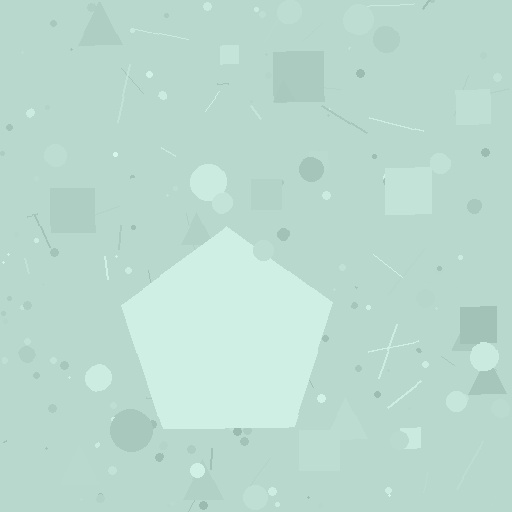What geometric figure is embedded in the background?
A pentagon is embedded in the background.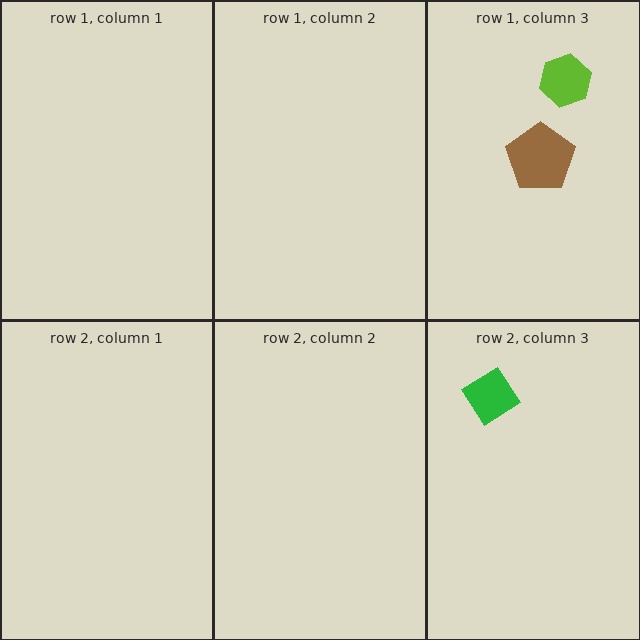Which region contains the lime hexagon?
The row 1, column 3 region.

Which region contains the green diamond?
The row 2, column 3 region.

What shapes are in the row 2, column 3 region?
The green diamond.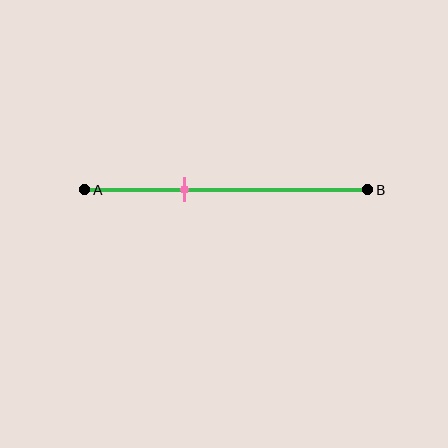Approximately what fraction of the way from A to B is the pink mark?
The pink mark is approximately 35% of the way from A to B.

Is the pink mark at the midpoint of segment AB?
No, the mark is at about 35% from A, not at the 50% midpoint.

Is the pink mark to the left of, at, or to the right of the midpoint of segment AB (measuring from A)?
The pink mark is to the left of the midpoint of segment AB.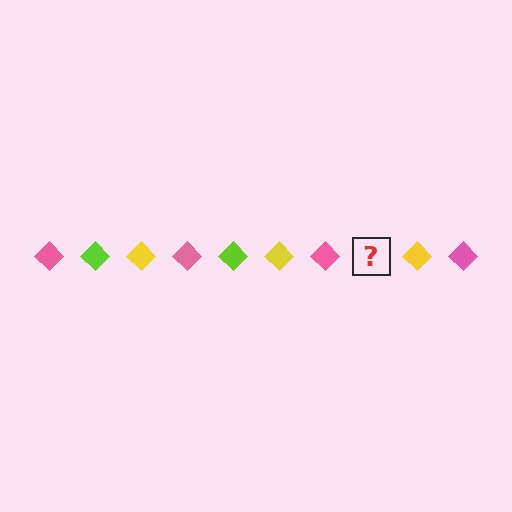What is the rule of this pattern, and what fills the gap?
The rule is that the pattern cycles through pink, lime, yellow diamonds. The gap should be filled with a lime diamond.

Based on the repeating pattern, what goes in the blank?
The blank should be a lime diamond.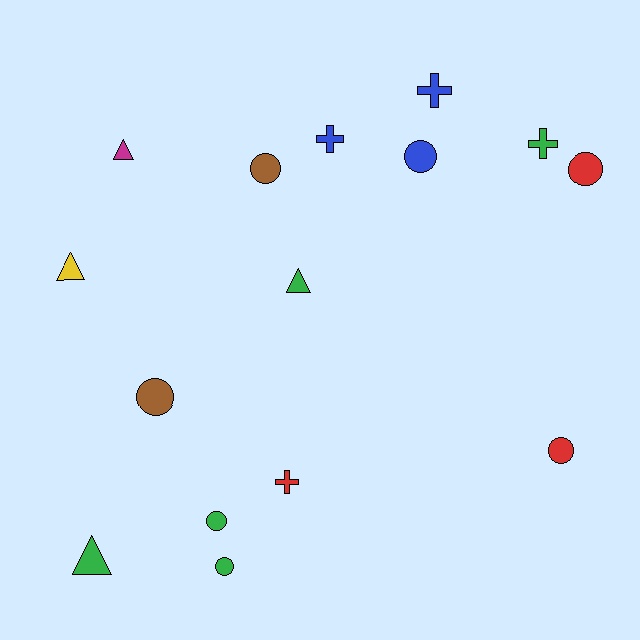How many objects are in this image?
There are 15 objects.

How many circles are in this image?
There are 7 circles.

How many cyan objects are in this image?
There are no cyan objects.